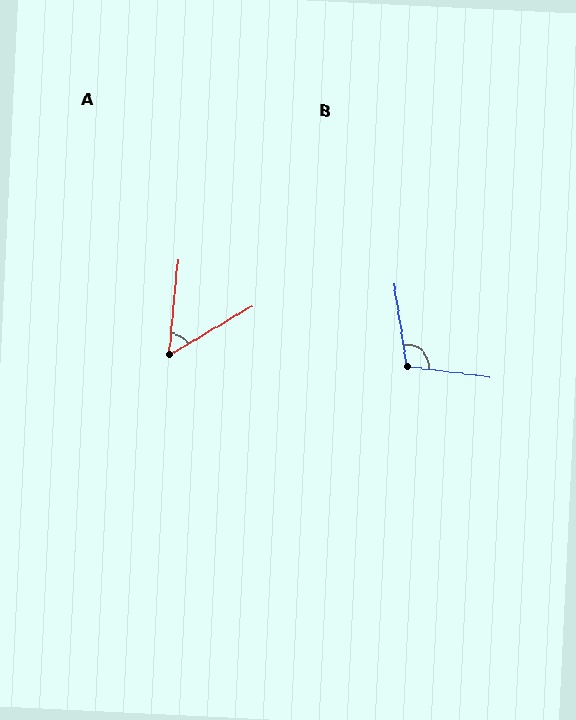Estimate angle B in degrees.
Approximately 106 degrees.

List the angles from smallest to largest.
A (54°), B (106°).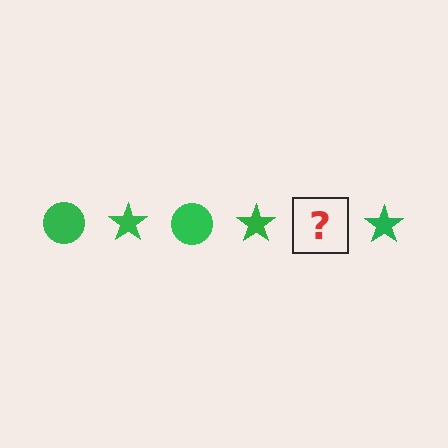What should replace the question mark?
The question mark should be replaced with a green circle.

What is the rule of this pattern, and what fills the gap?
The rule is that the pattern cycles through circle, star shapes in green. The gap should be filled with a green circle.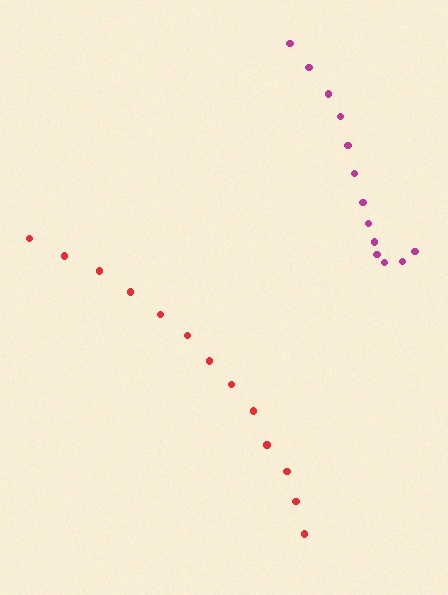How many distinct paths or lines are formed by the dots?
There are 2 distinct paths.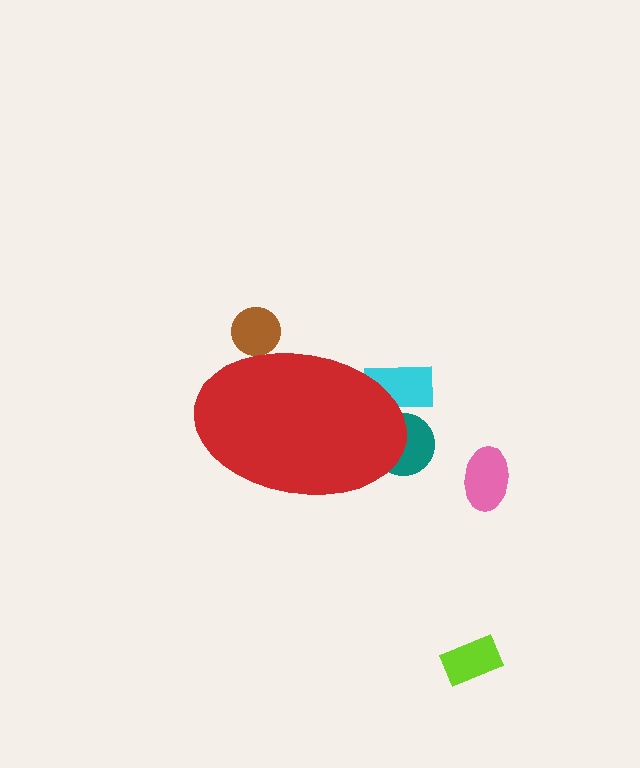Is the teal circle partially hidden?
Yes, the teal circle is partially hidden behind the red ellipse.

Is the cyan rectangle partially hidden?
Yes, the cyan rectangle is partially hidden behind the red ellipse.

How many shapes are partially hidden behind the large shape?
3 shapes are partially hidden.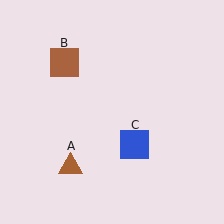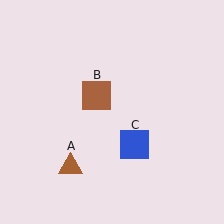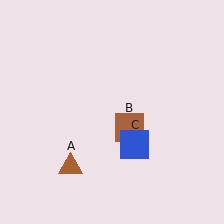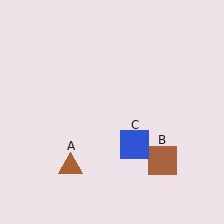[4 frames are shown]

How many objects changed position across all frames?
1 object changed position: brown square (object B).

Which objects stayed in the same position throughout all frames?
Brown triangle (object A) and blue square (object C) remained stationary.